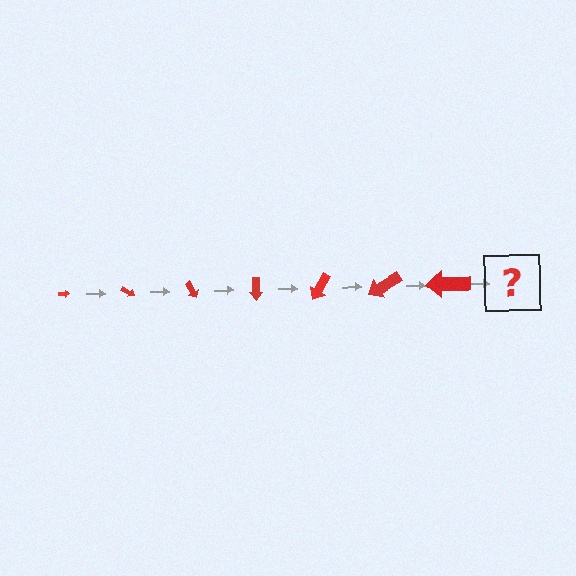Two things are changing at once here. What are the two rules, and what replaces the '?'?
The two rules are that the arrow grows larger each step and it rotates 30 degrees each step. The '?' should be an arrow, larger than the previous one and rotated 210 degrees from the start.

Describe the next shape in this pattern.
It should be an arrow, larger than the previous one and rotated 210 degrees from the start.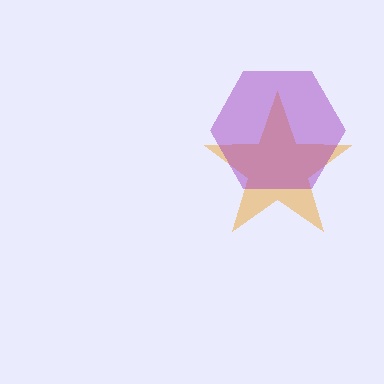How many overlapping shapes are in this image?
There are 2 overlapping shapes in the image.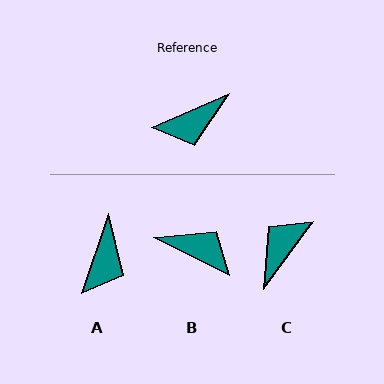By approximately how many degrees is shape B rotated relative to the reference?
Approximately 130 degrees counter-clockwise.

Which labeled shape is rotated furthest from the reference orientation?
C, about 150 degrees away.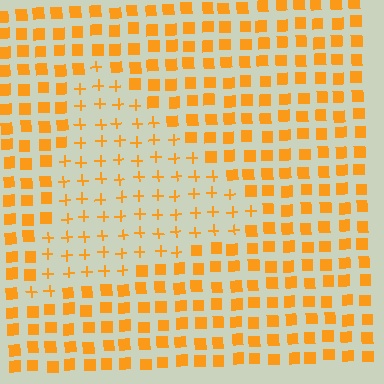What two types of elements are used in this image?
The image uses plus signs inside the triangle region and squares outside it.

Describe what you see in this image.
The image is filled with small orange elements arranged in a uniform grid. A triangle-shaped region contains plus signs, while the surrounding area contains squares. The boundary is defined purely by the change in element shape.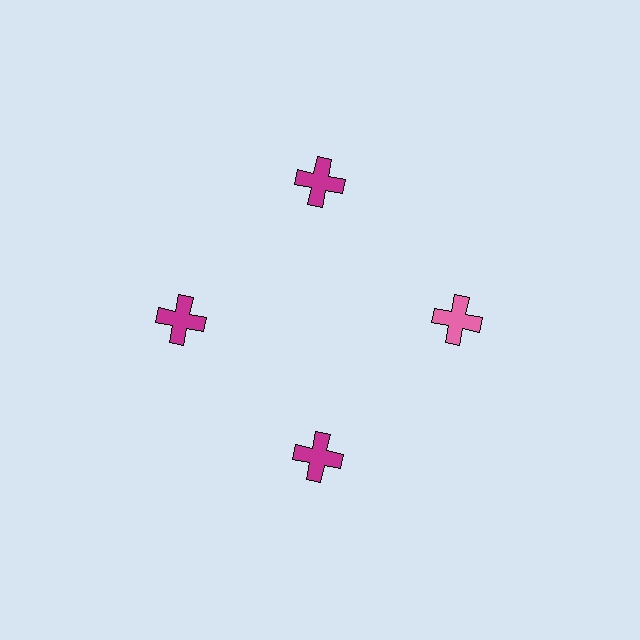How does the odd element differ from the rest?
It has a different color: pink instead of magenta.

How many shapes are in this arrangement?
There are 4 shapes arranged in a ring pattern.